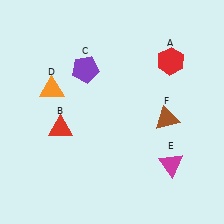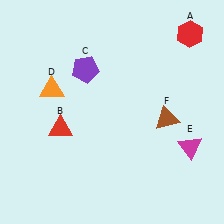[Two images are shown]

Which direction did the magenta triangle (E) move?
The magenta triangle (E) moved right.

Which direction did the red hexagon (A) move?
The red hexagon (A) moved up.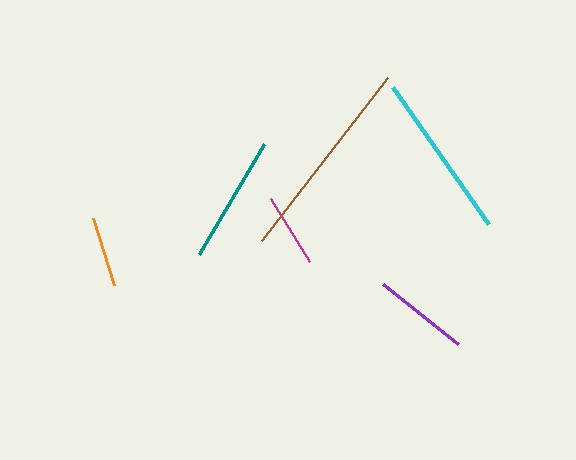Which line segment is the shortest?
The orange line is the shortest at approximately 70 pixels.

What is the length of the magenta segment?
The magenta segment is approximately 74 pixels long.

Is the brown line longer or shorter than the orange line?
The brown line is longer than the orange line.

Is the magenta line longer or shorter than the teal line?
The teal line is longer than the magenta line.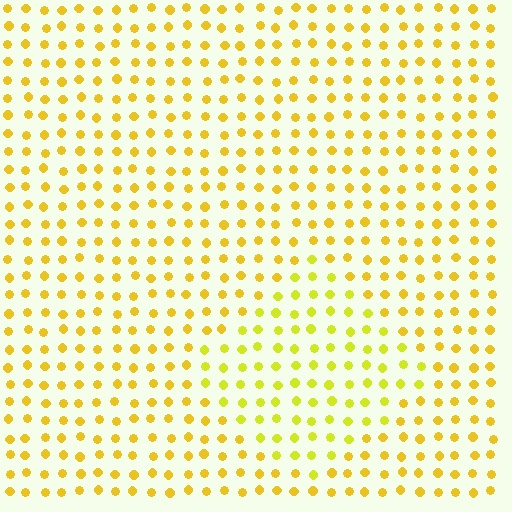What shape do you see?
I see a diamond.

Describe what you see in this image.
The image is filled with small yellow elements in a uniform arrangement. A diamond-shaped region is visible where the elements are tinted to a slightly different hue, forming a subtle color boundary.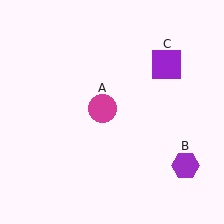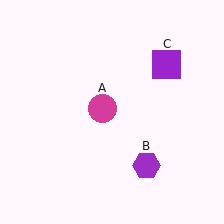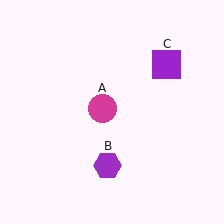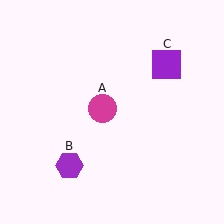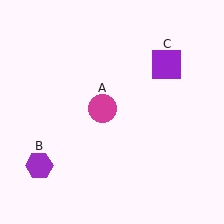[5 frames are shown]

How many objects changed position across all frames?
1 object changed position: purple hexagon (object B).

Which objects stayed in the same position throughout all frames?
Magenta circle (object A) and purple square (object C) remained stationary.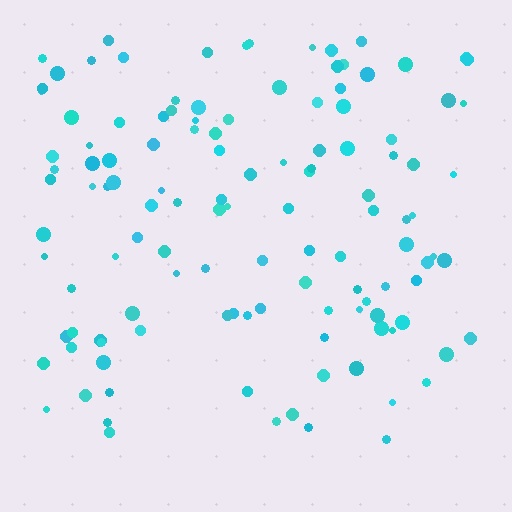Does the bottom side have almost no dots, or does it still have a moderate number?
Still a moderate number, just noticeably fewer than the top.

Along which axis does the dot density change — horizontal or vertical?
Vertical.